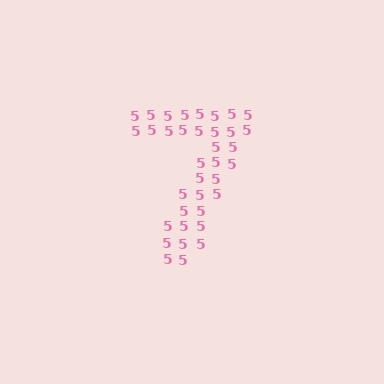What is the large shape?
The large shape is the digit 7.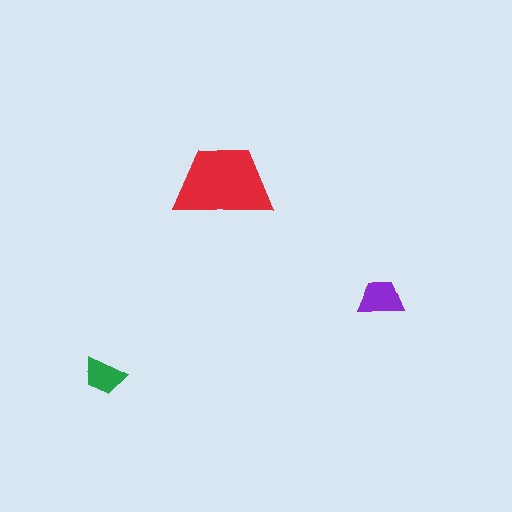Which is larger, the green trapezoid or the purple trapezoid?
The purple one.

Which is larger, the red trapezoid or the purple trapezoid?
The red one.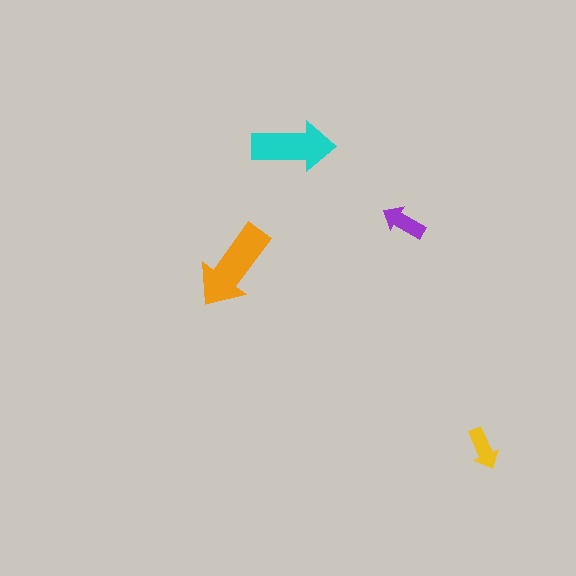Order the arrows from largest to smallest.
the orange one, the cyan one, the purple one, the yellow one.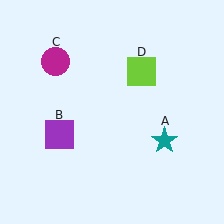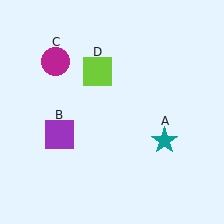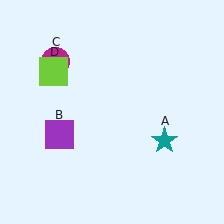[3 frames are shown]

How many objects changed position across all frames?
1 object changed position: lime square (object D).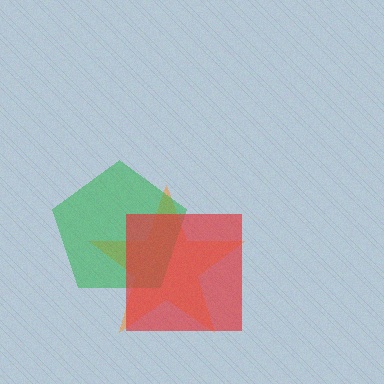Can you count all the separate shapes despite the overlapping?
Yes, there are 3 separate shapes.